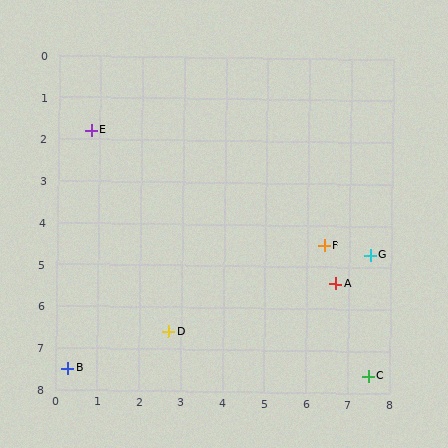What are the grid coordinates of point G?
Point G is at approximately (7.5, 4.7).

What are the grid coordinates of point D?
Point D is at approximately (2.7, 6.6).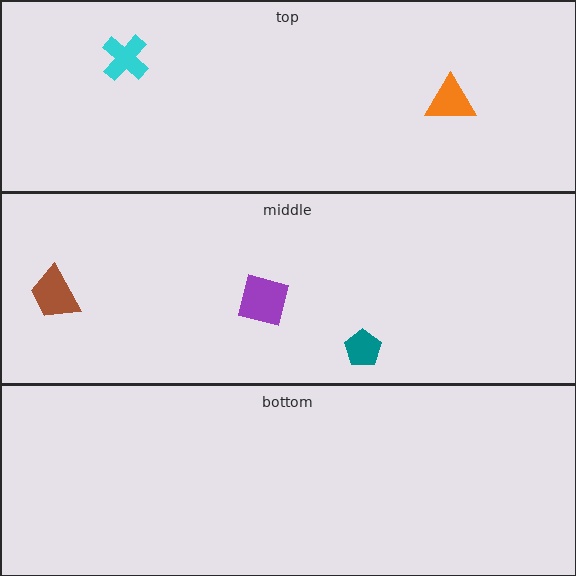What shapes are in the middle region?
The brown trapezoid, the purple square, the teal pentagon.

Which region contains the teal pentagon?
The middle region.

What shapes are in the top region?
The cyan cross, the orange triangle.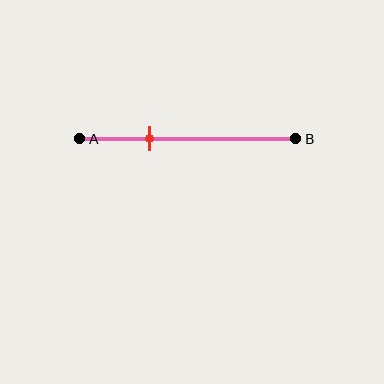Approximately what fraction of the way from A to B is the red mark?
The red mark is approximately 30% of the way from A to B.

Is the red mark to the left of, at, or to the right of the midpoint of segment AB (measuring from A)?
The red mark is to the left of the midpoint of segment AB.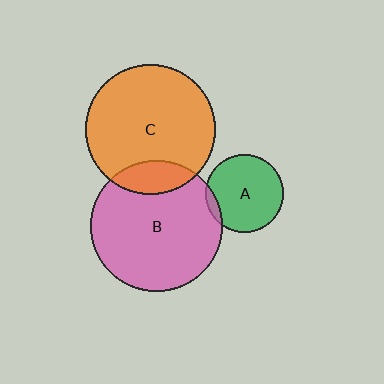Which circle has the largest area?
Circle B (pink).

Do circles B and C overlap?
Yes.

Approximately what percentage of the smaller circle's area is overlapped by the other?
Approximately 15%.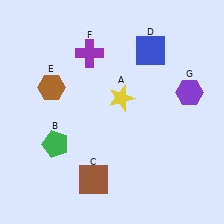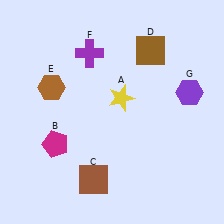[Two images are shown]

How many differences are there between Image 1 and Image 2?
There are 2 differences between the two images.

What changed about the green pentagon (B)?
In Image 1, B is green. In Image 2, it changed to magenta.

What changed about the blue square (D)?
In Image 1, D is blue. In Image 2, it changed to brown.